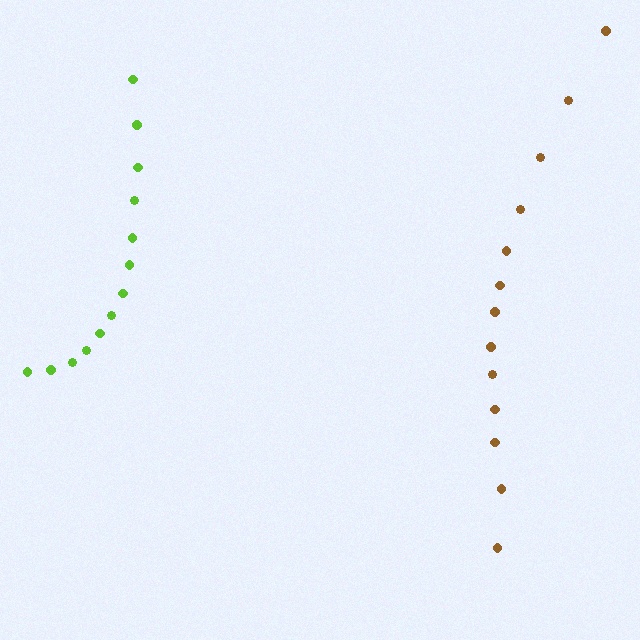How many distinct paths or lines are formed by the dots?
There are 2 distinct paths.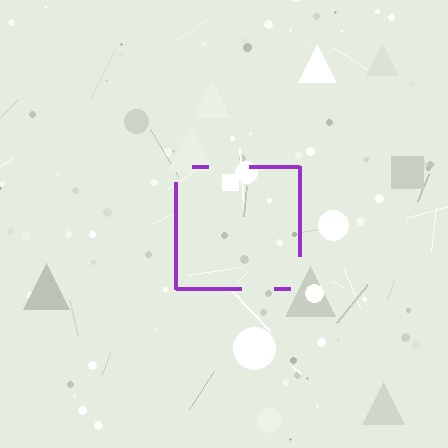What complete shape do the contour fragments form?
The contour fragments form a square.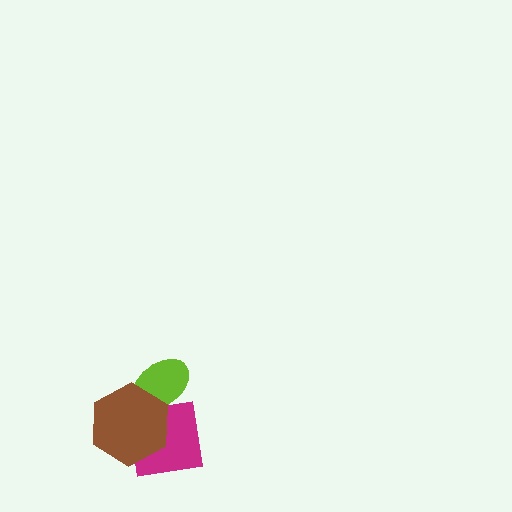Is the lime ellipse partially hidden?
Yes, it is partially covered by another shape.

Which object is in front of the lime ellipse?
The brown hexagon is in front of the lime ellipse.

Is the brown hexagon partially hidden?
No, no other shape covers it.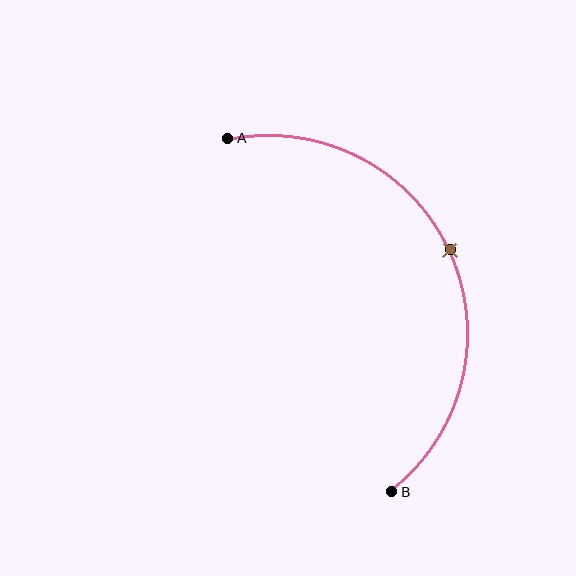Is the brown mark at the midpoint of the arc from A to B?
Yes. The brown mark lies on the arc at equal arc-length from both A and B — it is the arc midpoint.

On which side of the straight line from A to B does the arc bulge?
The arc bulges to the right of the straight line connecting A and B.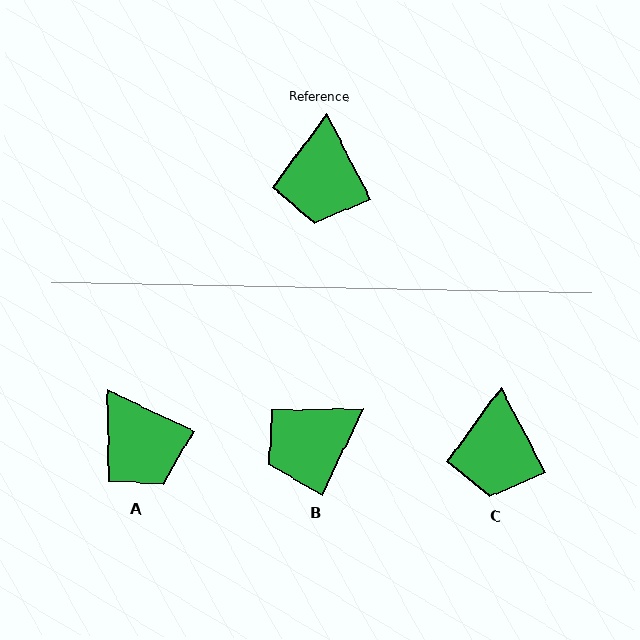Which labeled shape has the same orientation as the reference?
C.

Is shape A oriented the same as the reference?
No, it is off by about 37 degrees.